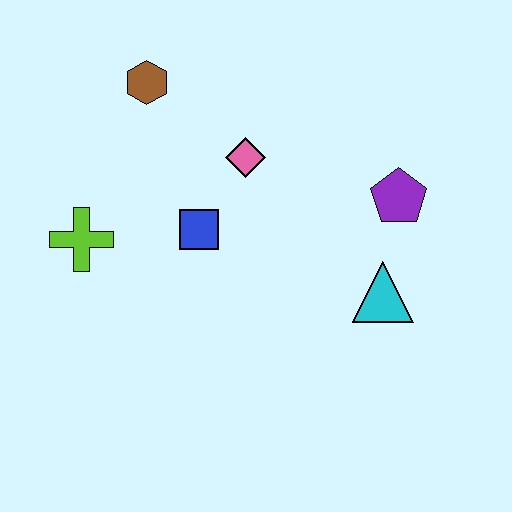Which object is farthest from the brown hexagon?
The cyan triangle is farthest from the brown hexagon.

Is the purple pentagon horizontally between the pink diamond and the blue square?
No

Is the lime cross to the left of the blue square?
Yes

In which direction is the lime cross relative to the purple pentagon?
The lime cross is to the left of the purple pentagon.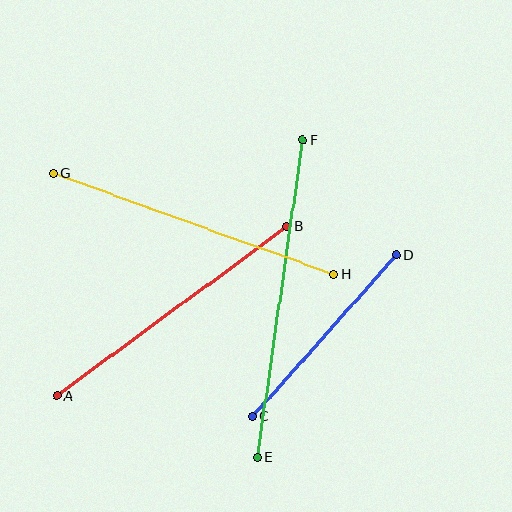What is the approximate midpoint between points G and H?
The midpoint is at approximately (193, 223) pixels.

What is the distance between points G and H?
The distance is approximately 298 pixels.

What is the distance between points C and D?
The distance is approximately 217 pixels.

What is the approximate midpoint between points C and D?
The midpoint is at approximately (324, 335) pixels.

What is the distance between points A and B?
The distance is approximately 285 pixels.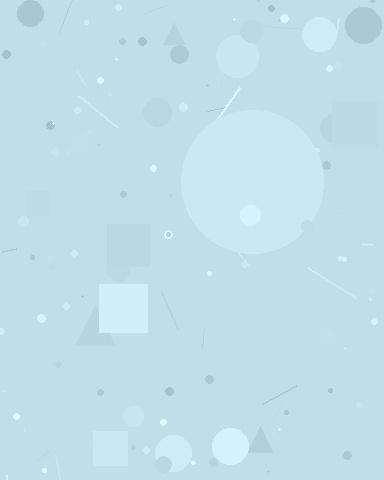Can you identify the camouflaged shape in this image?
The camouflaged shape is a circle.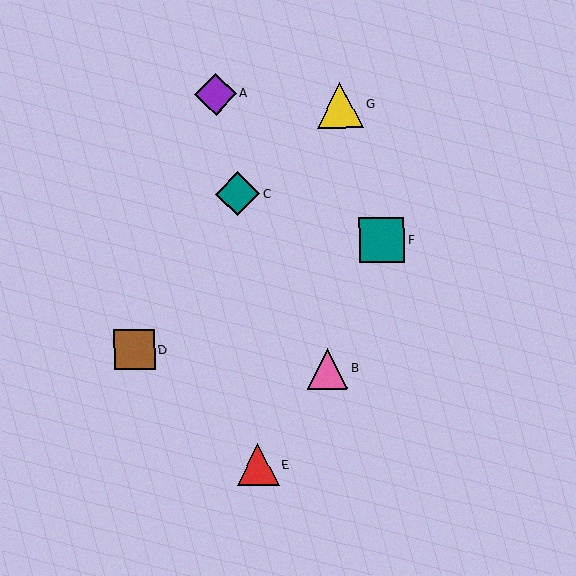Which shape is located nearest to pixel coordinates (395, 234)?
The teal square (labeled F) at (382, 240) is nearest to that location.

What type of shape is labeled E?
Shape E is a red triangle.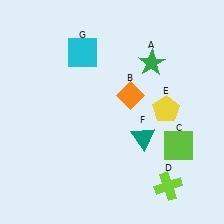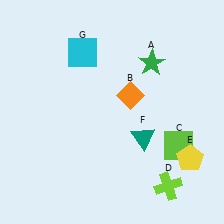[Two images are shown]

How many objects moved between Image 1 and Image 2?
1 object moved between the two images.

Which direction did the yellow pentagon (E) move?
The yellow pentagon (E) moved down.